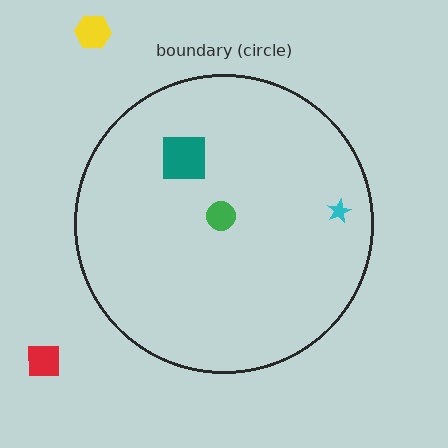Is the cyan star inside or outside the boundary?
Inside.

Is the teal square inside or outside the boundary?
Inside.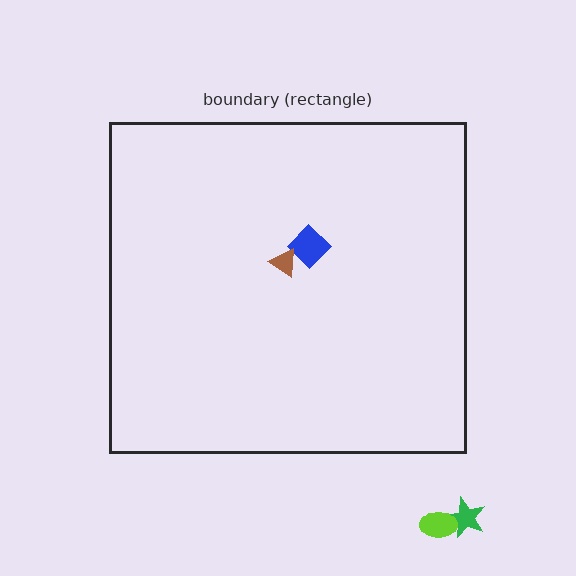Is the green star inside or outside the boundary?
Outside.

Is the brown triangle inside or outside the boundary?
Inside.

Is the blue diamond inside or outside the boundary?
Inside.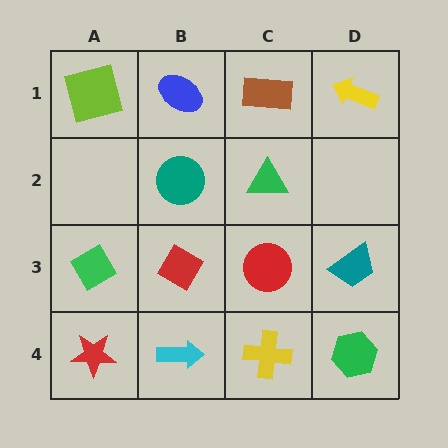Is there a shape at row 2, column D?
No, that cell is empty.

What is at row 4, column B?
A cyan arrow.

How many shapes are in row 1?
4 shapes.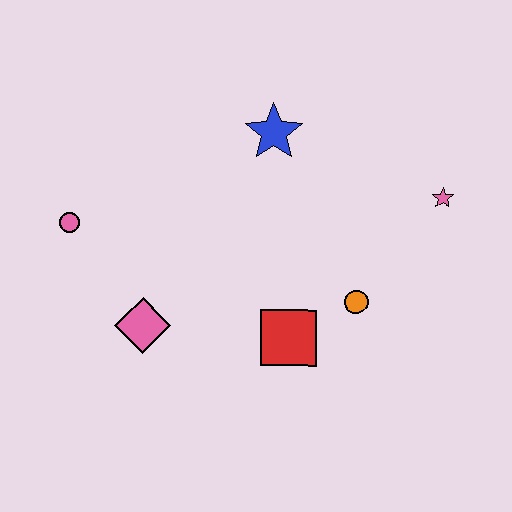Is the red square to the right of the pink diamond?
Yes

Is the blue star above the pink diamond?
Yes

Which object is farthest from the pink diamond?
The pink star is farthest from the pink diamond.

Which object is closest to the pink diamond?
The pink circle is closest to the pink diamond.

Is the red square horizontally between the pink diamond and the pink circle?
No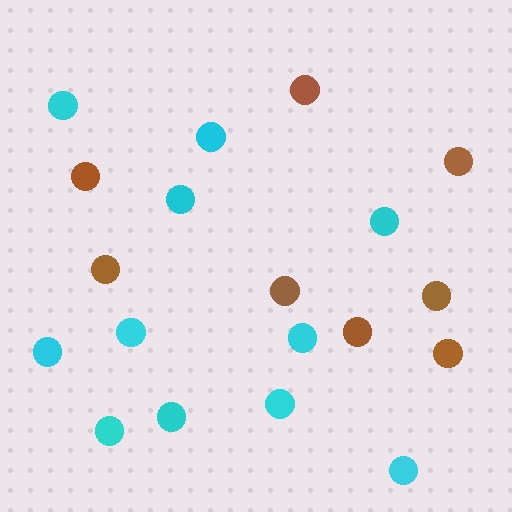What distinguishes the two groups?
There are 2 groups: one group of brown circles (8) and one group of cyan circles (11).